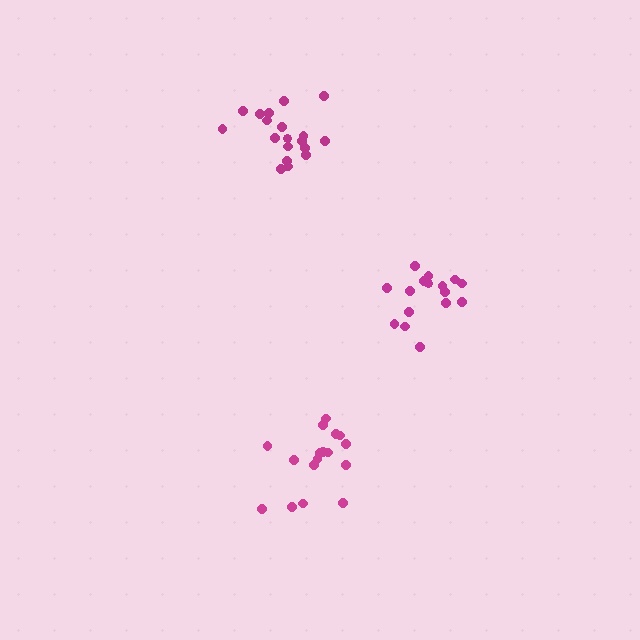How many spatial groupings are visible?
There are 3 spatial groupings.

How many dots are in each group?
Group 1: 19 dots, Group 2: 16 dots, Group 3: 17 dots (52 total).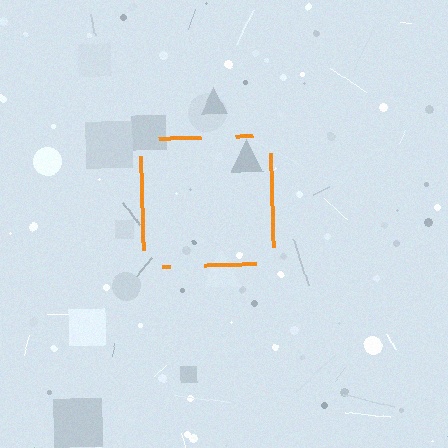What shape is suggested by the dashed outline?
The dashed outline suggests a square.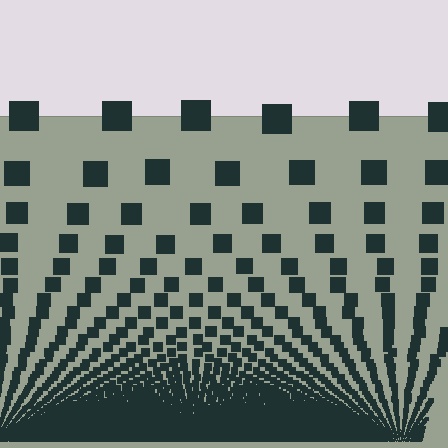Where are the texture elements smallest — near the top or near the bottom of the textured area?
Near the bottom.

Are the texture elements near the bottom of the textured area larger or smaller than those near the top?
Smaller. The gradient is inverted — elements near the bottom are smaller and denser.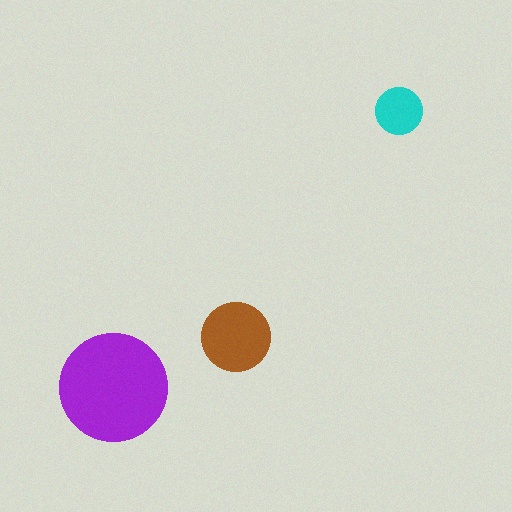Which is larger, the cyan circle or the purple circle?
The purple one.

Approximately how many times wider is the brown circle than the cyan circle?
About 1.5 times wider.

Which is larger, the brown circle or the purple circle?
The purple one.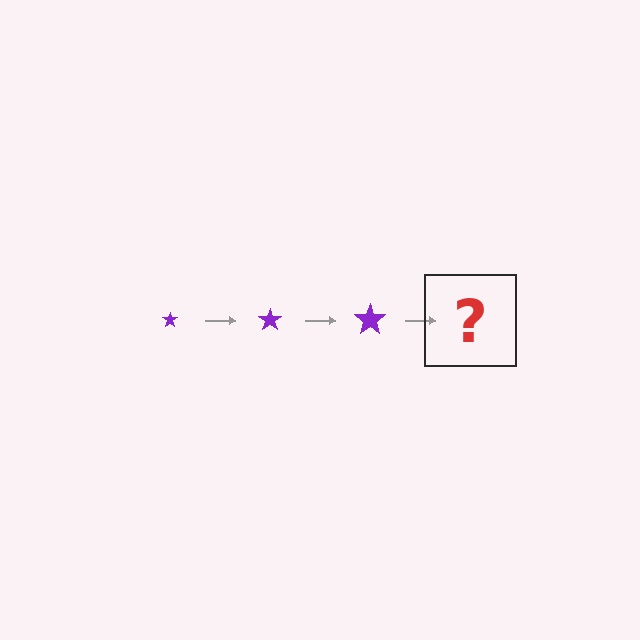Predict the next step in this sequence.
The next step is a purple star, larger than the previous one.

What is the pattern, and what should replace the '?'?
The pattern is that the star gets progressively larger each step. The '?' should be a purple star, larger than the previous one.